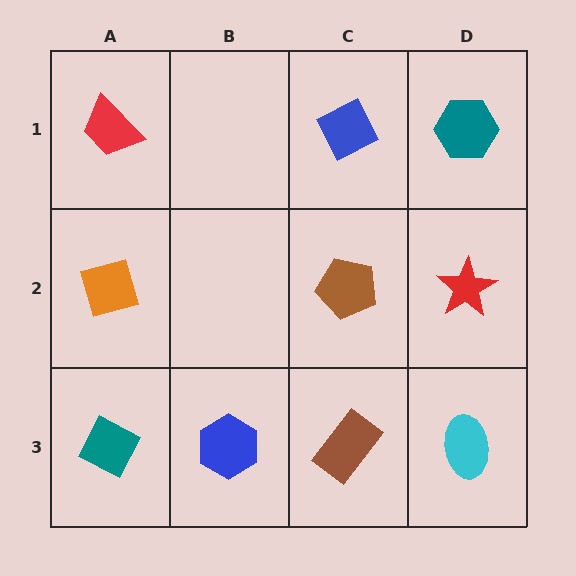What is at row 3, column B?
A blue hexagon.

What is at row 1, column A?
A red trapezoid.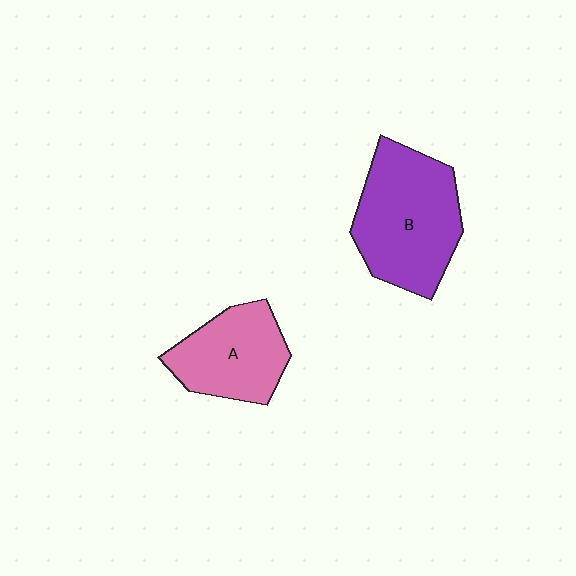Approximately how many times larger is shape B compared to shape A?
Approximately 1.4 times.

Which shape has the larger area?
Shape B (purple).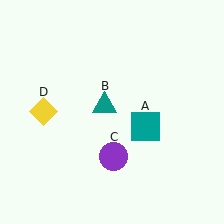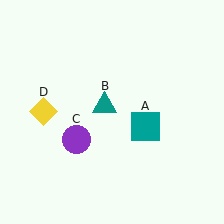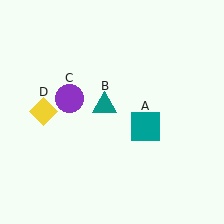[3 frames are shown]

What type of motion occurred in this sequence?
The purple circle (object C) rotated clockwise around the center of the scene.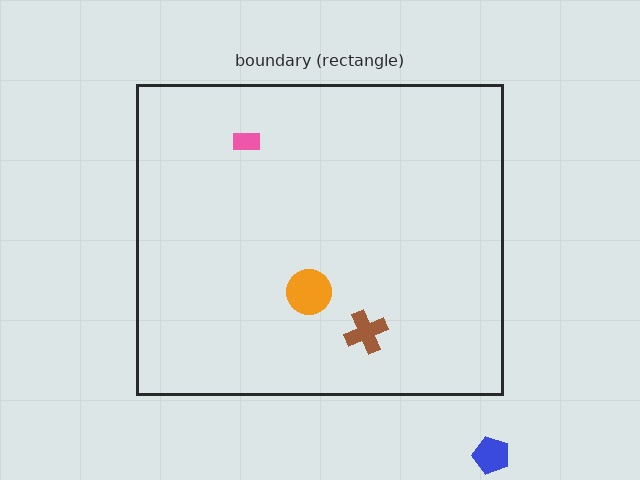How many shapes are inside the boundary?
3 inside, 1 outside.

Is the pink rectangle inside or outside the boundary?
Inside.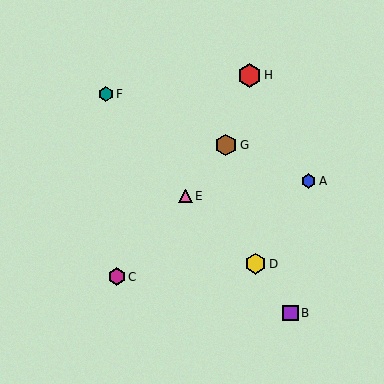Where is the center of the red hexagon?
The center of the red hexagon is at (250, 75).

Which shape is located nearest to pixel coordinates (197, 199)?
The pink triangle (labeled E) at (186, 196) is nearest to that location.